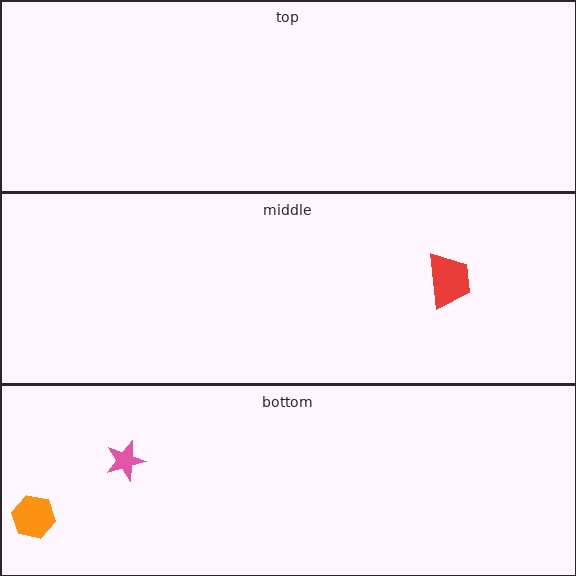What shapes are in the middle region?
The red trapezoid.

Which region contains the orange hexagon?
The bottom region.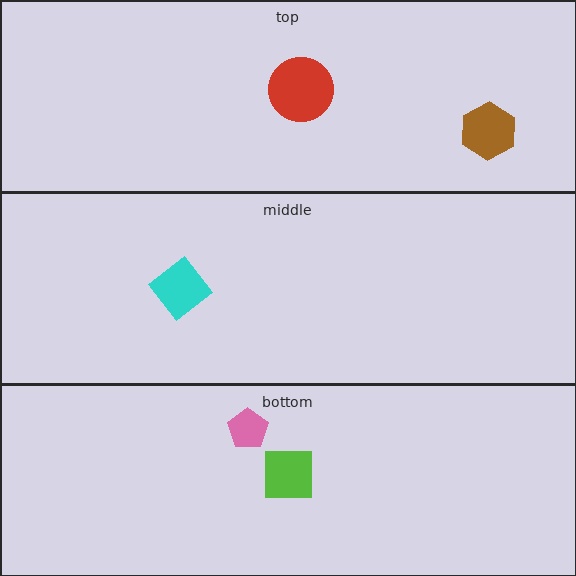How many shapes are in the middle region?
1.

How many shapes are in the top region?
2.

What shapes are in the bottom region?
The lime square, the pink pentagon.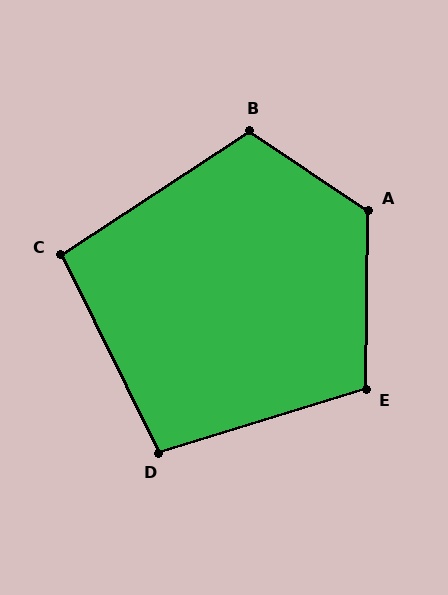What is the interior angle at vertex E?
Approximately 108 degrees (obtuse).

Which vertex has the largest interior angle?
A, at approximately 123 degrees.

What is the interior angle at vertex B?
Approximately 113 degrees (obtuse).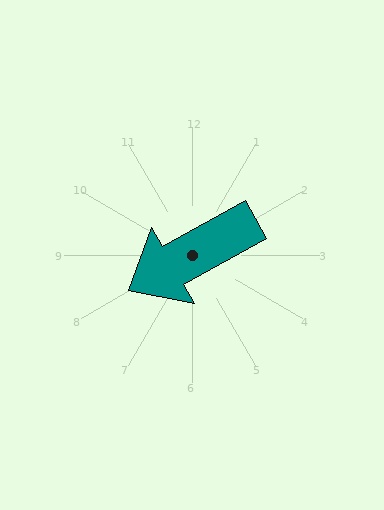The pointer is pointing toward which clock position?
Roughly 8 o'clock.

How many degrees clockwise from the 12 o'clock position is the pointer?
Approximately 241 degrees.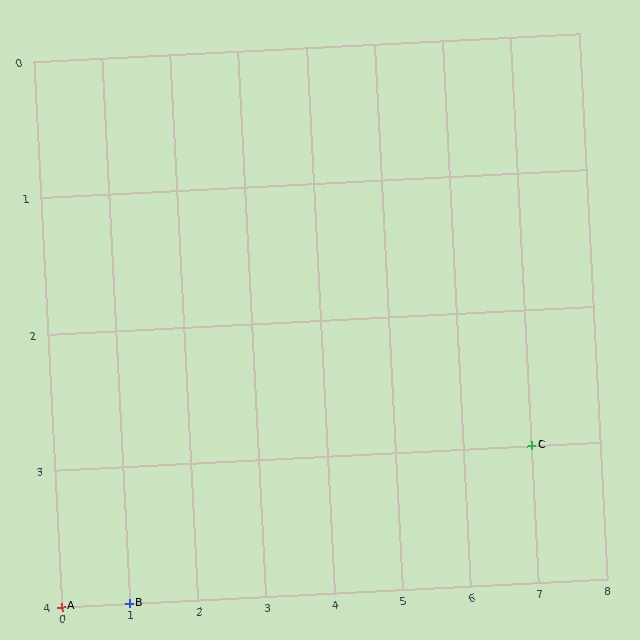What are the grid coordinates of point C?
Point C is at grid coordinates (7, 3).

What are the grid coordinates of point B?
Point B is at grid coordinates (1, 4).